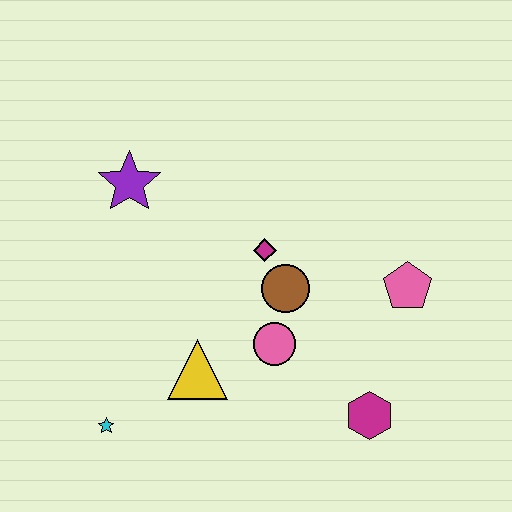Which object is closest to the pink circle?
The brown circle is closest to the pink circle.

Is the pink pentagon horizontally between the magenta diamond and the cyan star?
No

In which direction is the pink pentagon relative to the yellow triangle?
The pink pentagon is to the right of the yellow triangle.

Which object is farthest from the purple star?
The magenta hexagon is farthest from the purple star.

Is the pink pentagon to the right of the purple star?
Yes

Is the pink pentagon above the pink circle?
Yes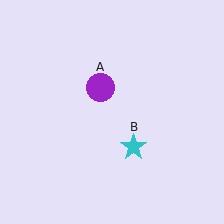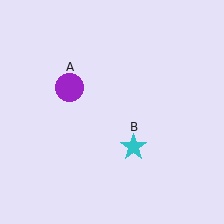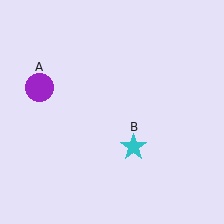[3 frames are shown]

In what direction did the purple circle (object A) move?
The purple circle (object A) moved left.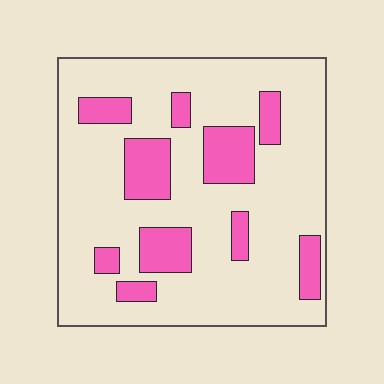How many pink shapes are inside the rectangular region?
10.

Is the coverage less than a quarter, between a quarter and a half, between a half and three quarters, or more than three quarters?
Less than a quarter.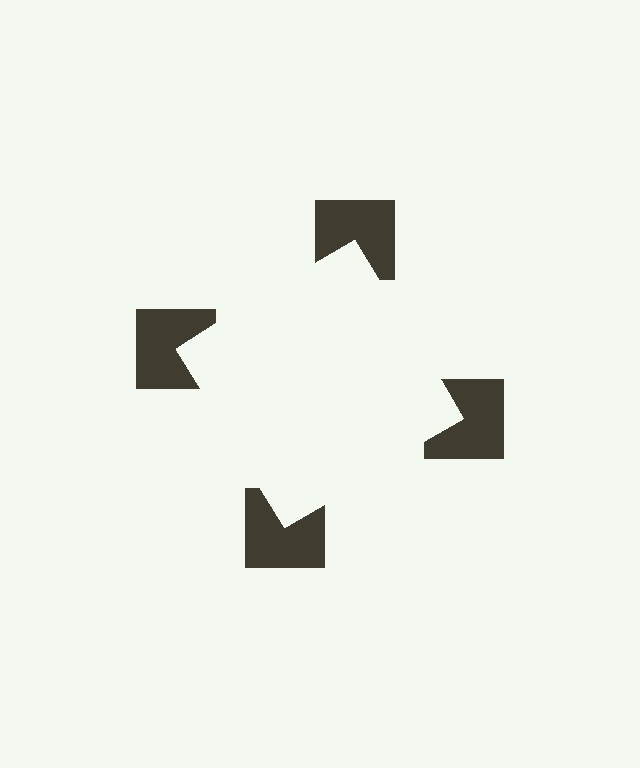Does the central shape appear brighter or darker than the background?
It typically appears slightly brighter than the background, even though no actual brightness change is drawn.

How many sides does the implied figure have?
4 sides.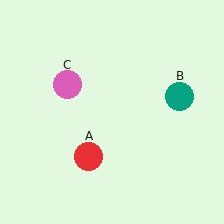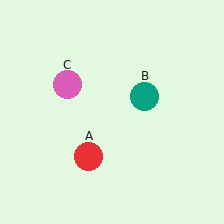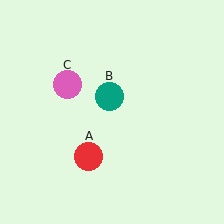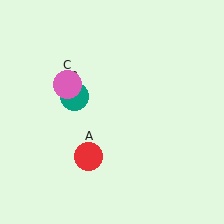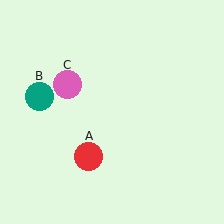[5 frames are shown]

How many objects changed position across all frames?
1 object changed position: teal circle (object B).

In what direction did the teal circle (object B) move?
The teal circle (object B) moved left.